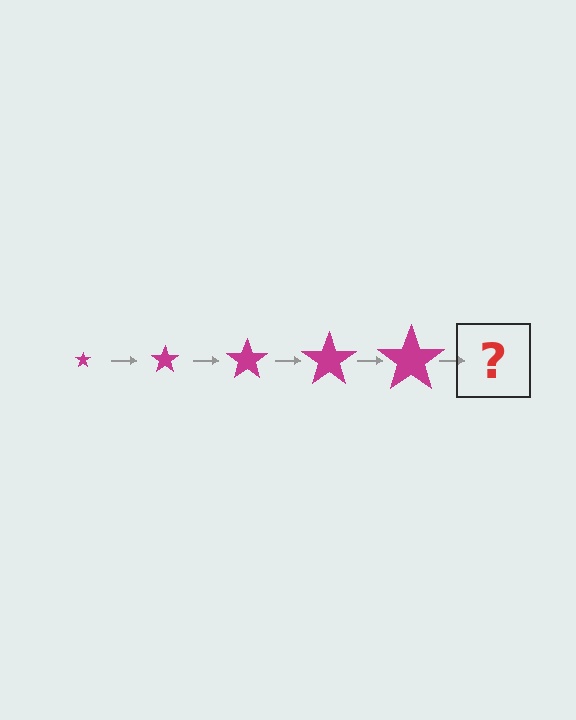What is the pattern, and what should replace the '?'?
The pattern is that the star gets progressively larger each step. The '?' should be a magenta star, larger than the previous one.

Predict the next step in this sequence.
The next step is a magenta star, larger than the previous one.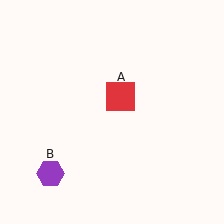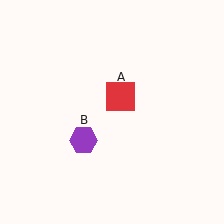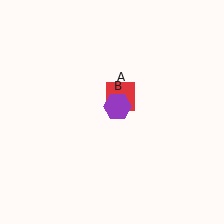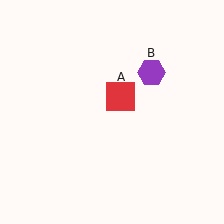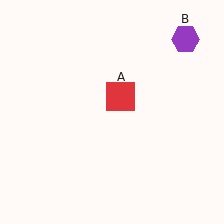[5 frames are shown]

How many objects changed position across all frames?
1 object changed position: purple hexagon (object B).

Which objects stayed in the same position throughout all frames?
Red square (object A) remained stationary.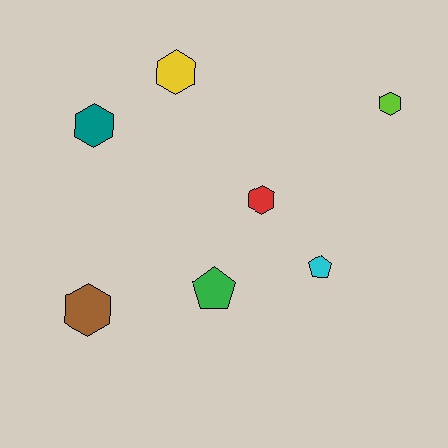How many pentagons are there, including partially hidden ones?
There are 2 pentagons.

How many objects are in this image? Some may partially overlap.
There are 7 objects.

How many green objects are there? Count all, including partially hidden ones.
There is 1 green object.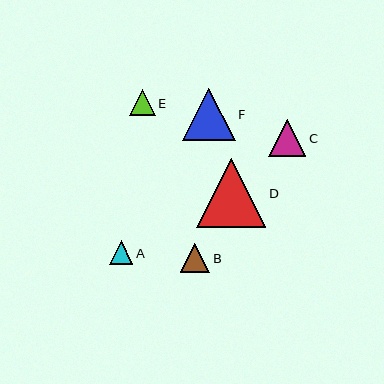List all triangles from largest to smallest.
From largest to smallest: D, F, C, B, E, A.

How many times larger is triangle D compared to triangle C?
Triangle D is approximately 1.9 times the size of triangle C.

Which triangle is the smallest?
Triangle A is the smallest with a size of approximately 23 pixels.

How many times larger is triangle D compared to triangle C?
Triangle D is approximately 1.9 times the size of triangle C.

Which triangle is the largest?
Triangle D is the largest with a size of approximately 69 pixels.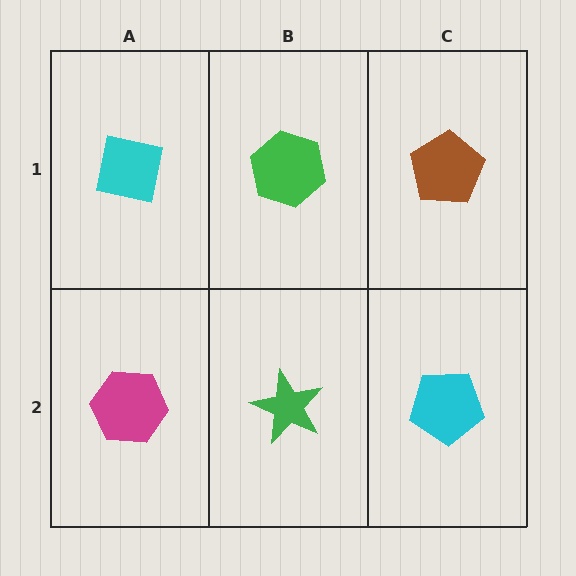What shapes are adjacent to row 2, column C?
A brown pentagon (row 1, column C), a green star (row 2, column B).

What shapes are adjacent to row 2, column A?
A cyan square (row 1, column A), a green star (row 2, column B).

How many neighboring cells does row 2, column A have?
2.